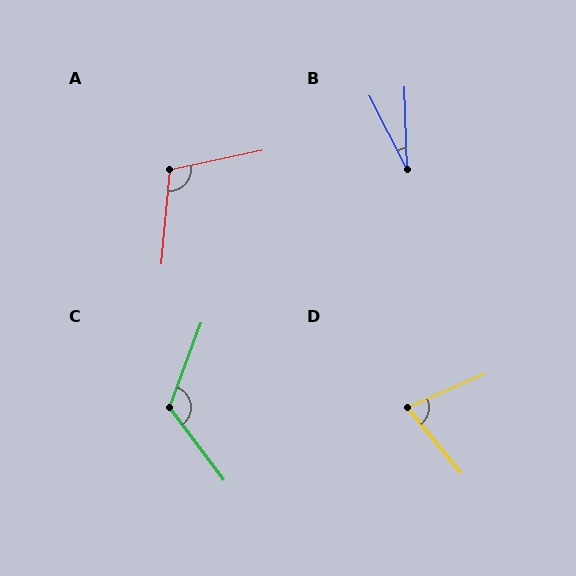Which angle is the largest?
C, at approximately 123 degrees.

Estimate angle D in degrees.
Approximately 74 degrees.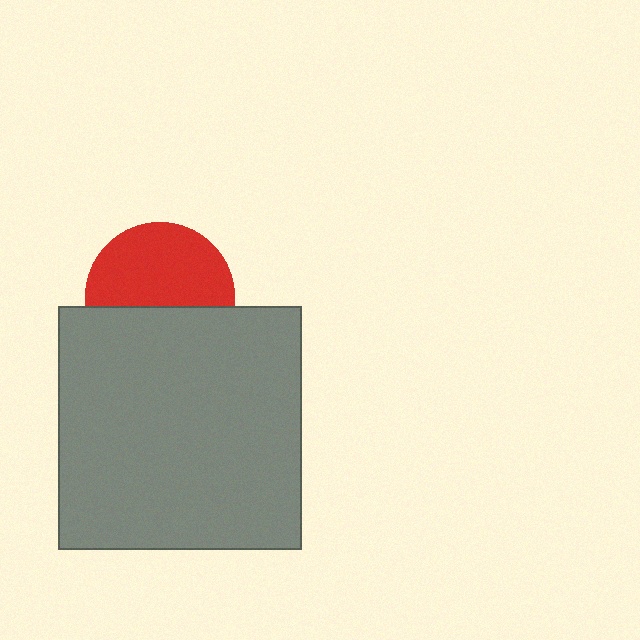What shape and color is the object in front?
The object in front is a gray square.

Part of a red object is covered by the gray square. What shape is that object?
It is a circle.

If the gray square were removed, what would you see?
You would see the complete red circle.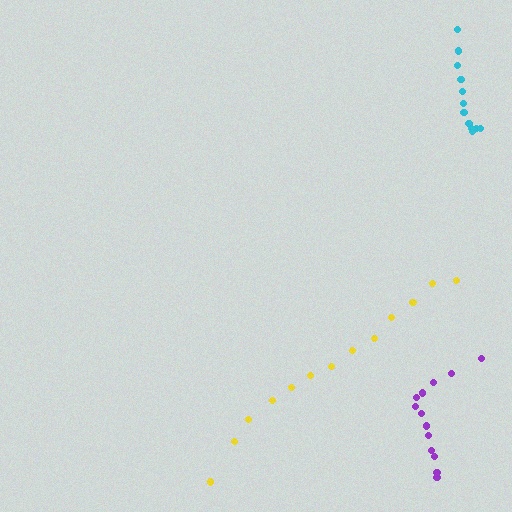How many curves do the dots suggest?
There are 3 distinct paths.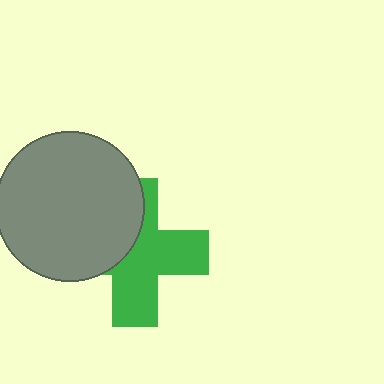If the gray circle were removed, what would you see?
You would see the complete green cross.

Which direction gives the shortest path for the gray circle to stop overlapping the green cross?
Moving left gives the shortest separation.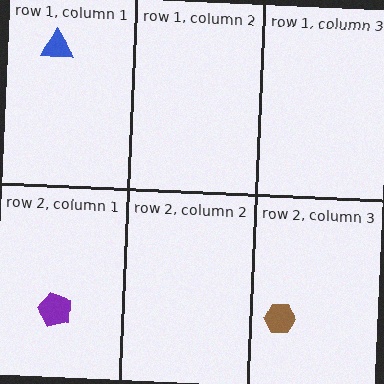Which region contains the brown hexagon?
The row 2, column 3 region.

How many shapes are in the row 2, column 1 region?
1.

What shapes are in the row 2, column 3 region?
The brown hexagon.